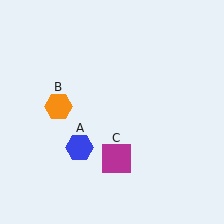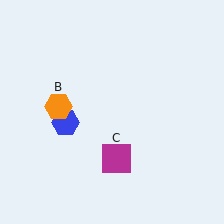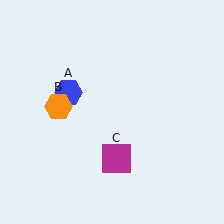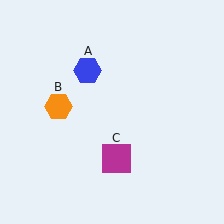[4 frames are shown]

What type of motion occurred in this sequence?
The blue hexagon (object A) rotated clockwise around the center of the scene.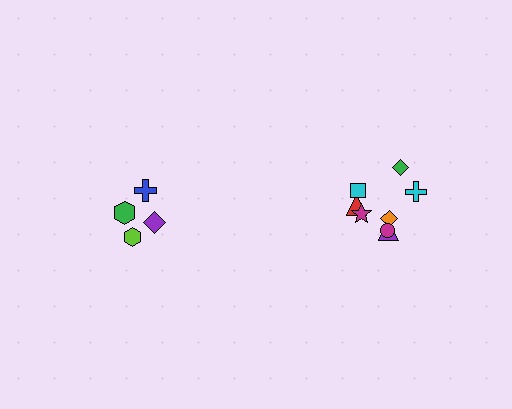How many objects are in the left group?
There are 4 objects.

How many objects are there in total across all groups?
There are 12 objects.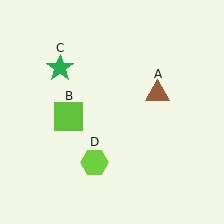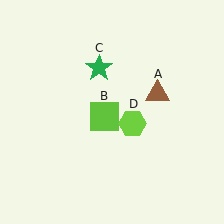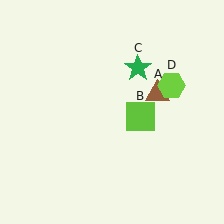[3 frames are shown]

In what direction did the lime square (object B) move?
The lime square (object B) moved right.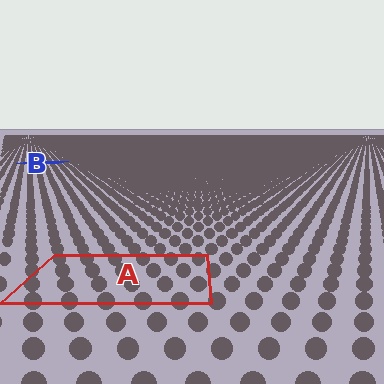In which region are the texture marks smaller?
The texture marks are smaller in region B, because it is farther away.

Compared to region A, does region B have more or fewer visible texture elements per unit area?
Region B has more texture elements per unit area — they are packed more densely because it is farther away.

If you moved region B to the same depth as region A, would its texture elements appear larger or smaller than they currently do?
They would appear larger. At a closer depth, the same texture elements are projected at a bigger on-screen size.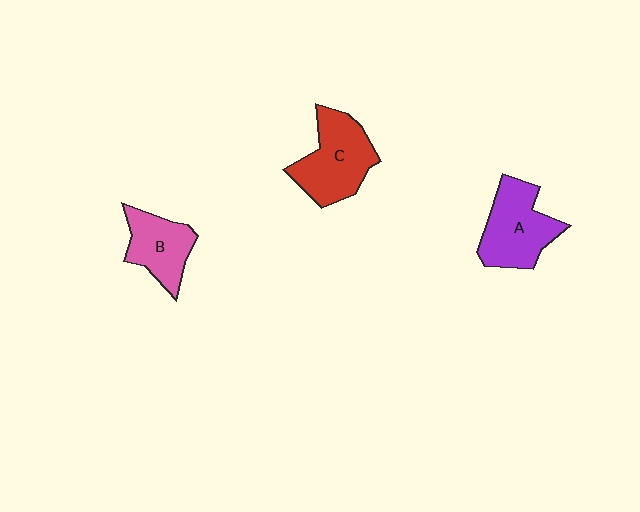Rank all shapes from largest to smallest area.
From largest to smallest: C (red), A (purple), B (pink).